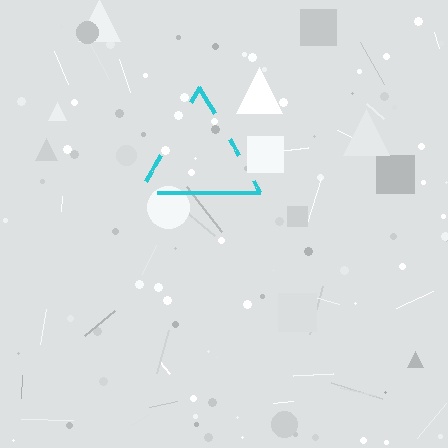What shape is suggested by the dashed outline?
The dashed outline suggests a triangle.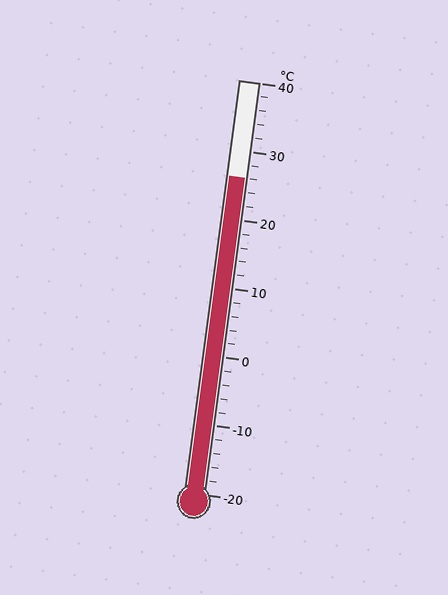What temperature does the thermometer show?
The thermometer shows approximately 26°C.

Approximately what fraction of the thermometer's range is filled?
The thermometer is filled to approximately 75% of its range.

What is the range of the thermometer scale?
The thermometer scale ranges from -20°C to 40°C.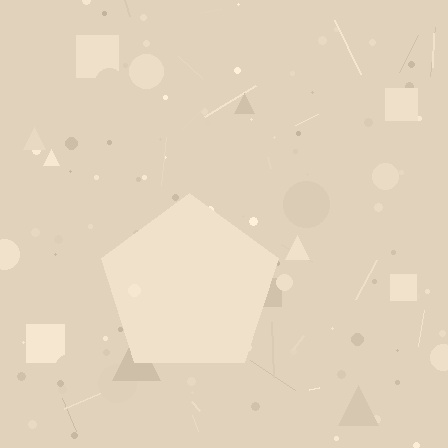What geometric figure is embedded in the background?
A pentagon is embedded in the background.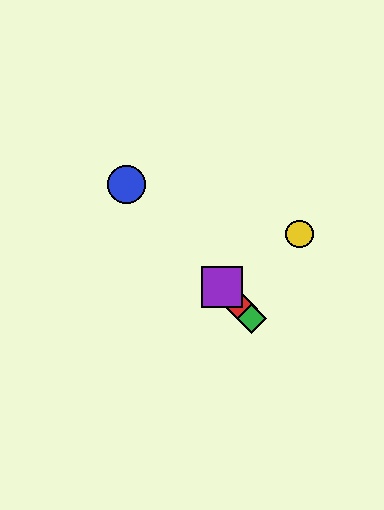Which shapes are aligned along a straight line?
The red diamond, the blue circle, the green diamond, the purple square are aligned along a straight line.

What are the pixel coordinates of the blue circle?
The blue circle is at (127, 185).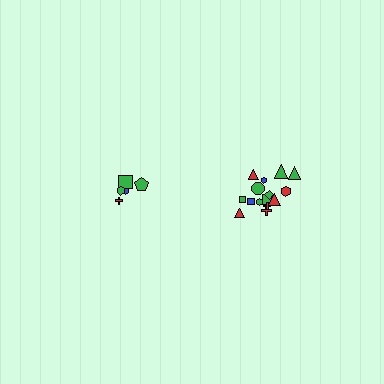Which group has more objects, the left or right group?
The right group.